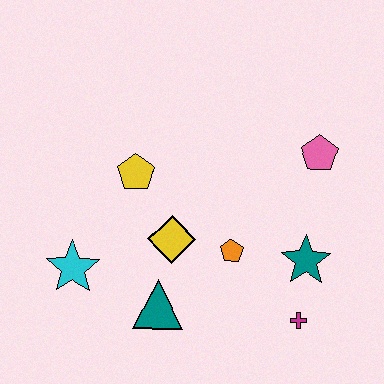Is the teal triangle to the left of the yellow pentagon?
No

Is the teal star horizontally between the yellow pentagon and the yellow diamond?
No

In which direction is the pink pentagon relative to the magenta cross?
The pink pentagon is above the magenta cross.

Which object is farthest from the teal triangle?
The pink pentagon is farthest from the teal triangle.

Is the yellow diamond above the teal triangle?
Yes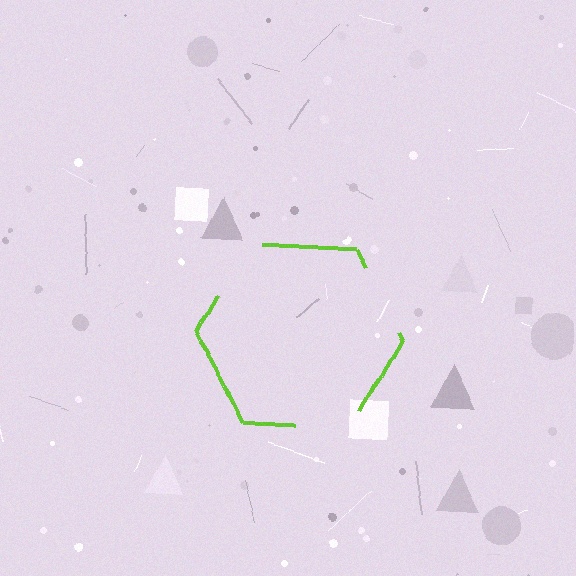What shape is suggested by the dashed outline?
The dashed outline suggests a hexagon.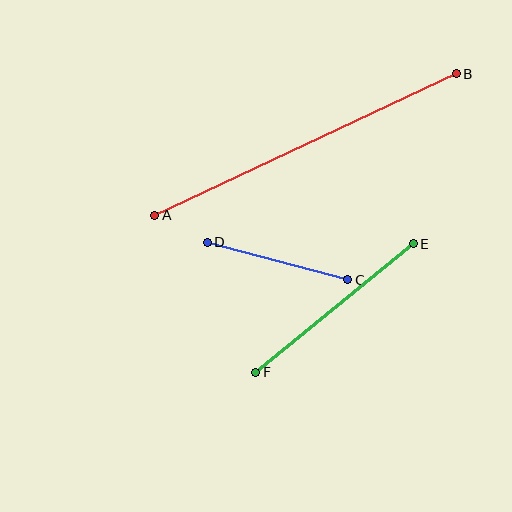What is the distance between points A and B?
The distance is approximately 333 pixels.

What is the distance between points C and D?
The distance is approximately 145 pixels.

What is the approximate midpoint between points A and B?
The midpoint is at approximately (306, 144) pixels.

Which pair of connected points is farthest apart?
Points A and B are farthest apart.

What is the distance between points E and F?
The distance is approximately 203 pixels.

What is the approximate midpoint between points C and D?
The midpoint is at approximately (278, 261) pixels.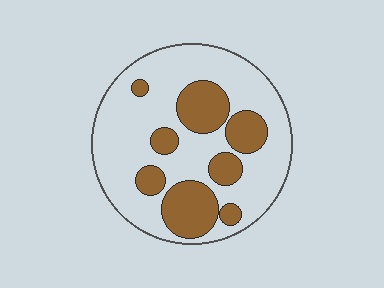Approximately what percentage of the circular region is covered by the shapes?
Approximately 30%.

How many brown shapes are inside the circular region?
8.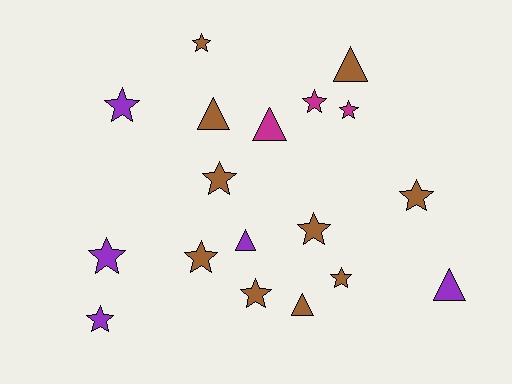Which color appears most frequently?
Brown, with 10 objects.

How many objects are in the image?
There are 18 objects.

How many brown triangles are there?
There are 3 brown triangles.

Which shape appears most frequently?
Star, with 12 objects.